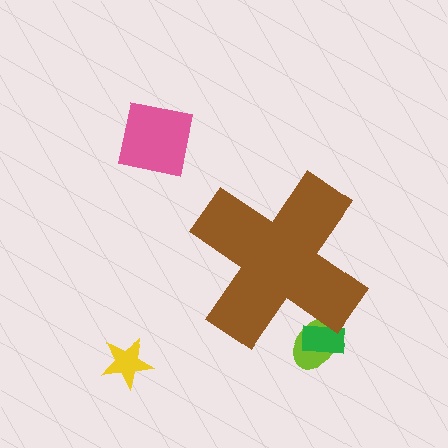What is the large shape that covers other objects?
A brown cross.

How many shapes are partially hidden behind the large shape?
2 shapes are partially hidden.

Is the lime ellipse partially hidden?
Yes, the lime ellipse is partially hidden behind the brown cross.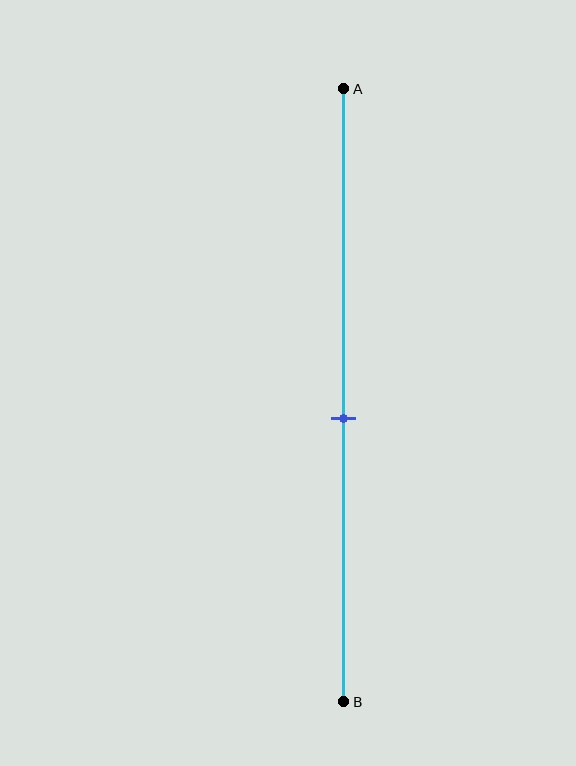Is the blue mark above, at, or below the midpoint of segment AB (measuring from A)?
The blue mark is below the midpoint of segment AB.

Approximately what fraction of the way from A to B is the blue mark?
The blue mark is approximately 55% of the way from A to B.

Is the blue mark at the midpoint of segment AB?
No, the mark is at about 55% from A, not at the 50% midpoint.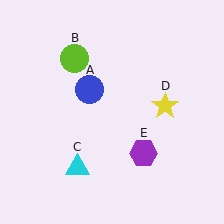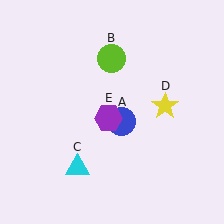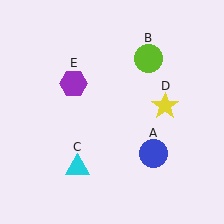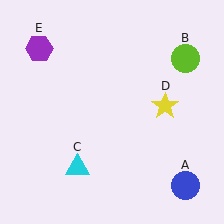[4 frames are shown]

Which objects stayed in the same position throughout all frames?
Cyan triangle (object C) and yellow star (object D) remained stationary.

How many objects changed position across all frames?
3 objects changed position: blue circle (object A), lime circle (object B), purple hexagon (object E).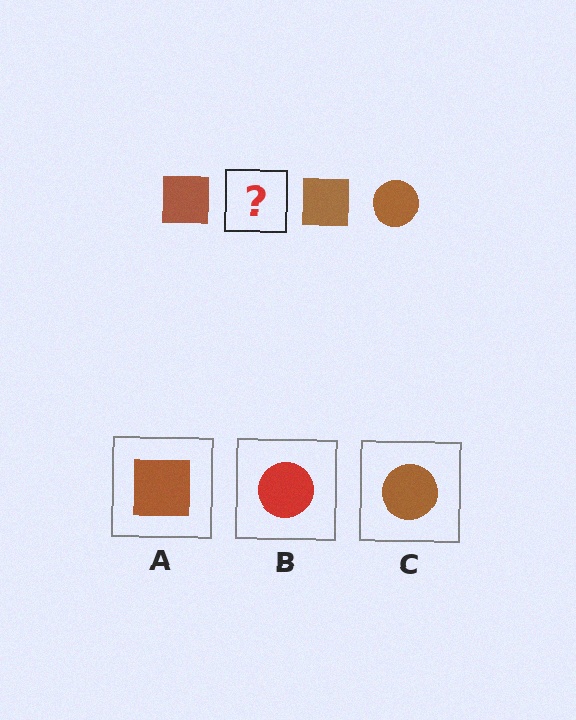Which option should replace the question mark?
Option C.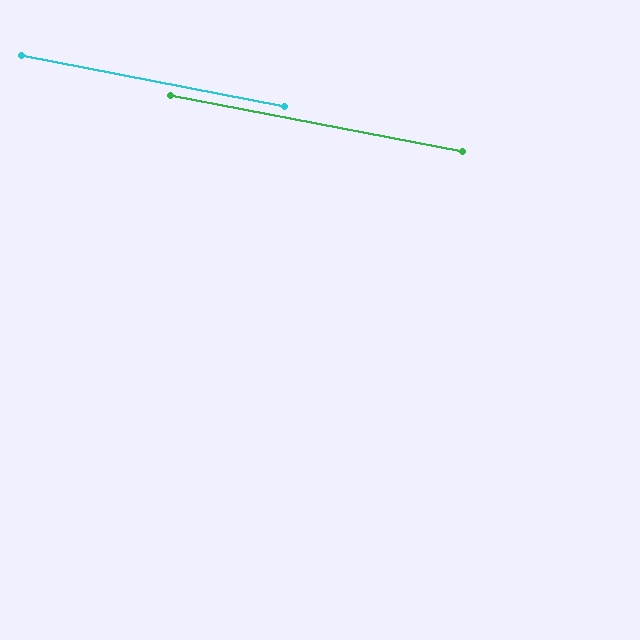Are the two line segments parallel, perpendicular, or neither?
Parallel — their directions differ by only 0.0°.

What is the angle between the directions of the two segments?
Approximately 0 degrees.